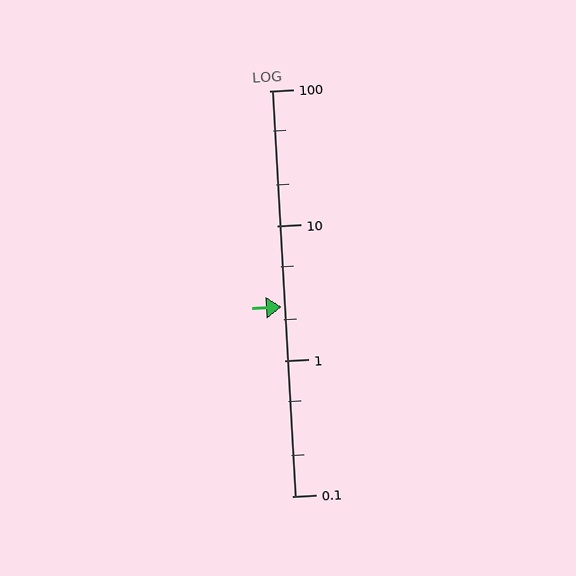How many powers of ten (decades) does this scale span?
The scale spans 3 decades, from 0.1 to 100.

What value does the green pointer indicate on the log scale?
The pointer indicates approximately 2.5.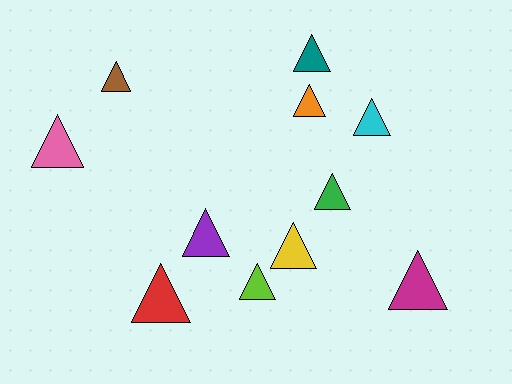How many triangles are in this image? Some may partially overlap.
There are 11 triangles.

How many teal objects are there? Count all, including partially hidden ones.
There is 1 teal object.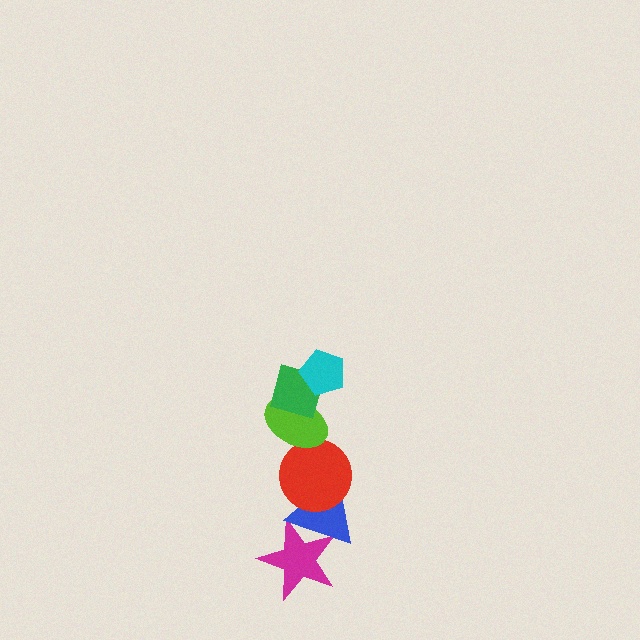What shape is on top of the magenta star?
The blue triangle is on top of the magenta star.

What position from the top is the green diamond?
The green diamond is 2nd from the top.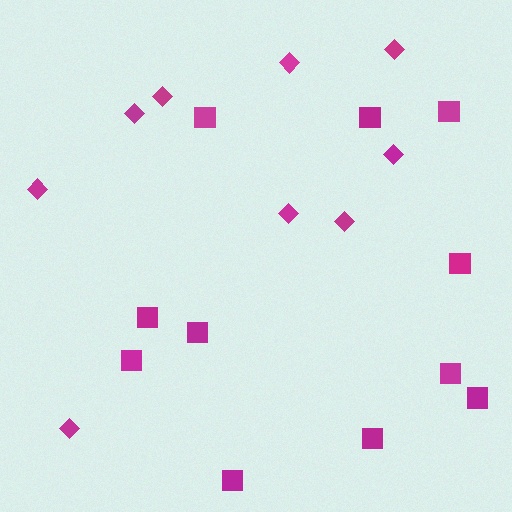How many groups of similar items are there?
There are 2 groups: one group of diamonds (9) and one group of squares (11).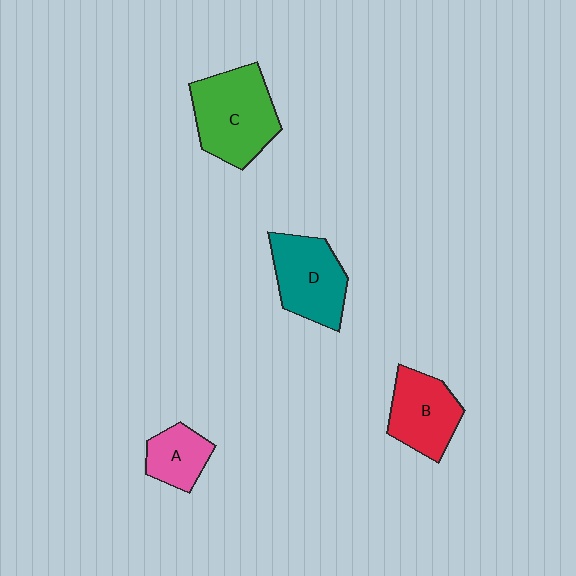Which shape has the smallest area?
Shape A (pink).